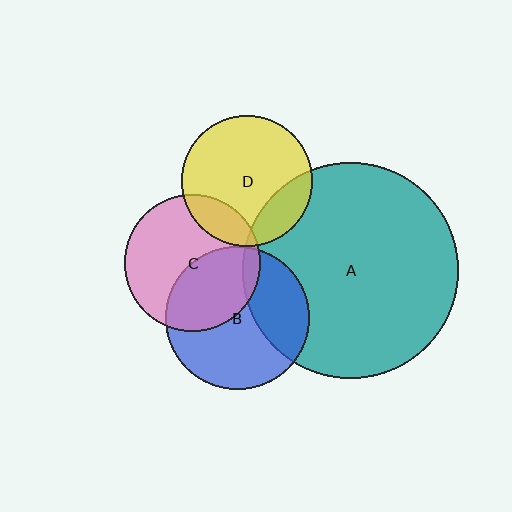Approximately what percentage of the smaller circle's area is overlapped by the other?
Approximately 5%.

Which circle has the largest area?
Circle A (teal).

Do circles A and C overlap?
Yes.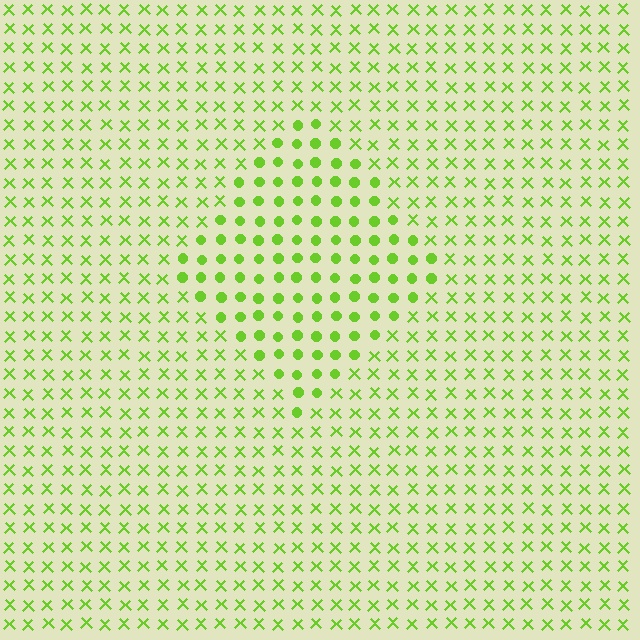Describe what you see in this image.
The image is filled with small lime elements arranged in a uniform grid. A diamond-shaped region contains circles, while the surrounding area contains X marks. The boundary is defined purely by the change in element shape.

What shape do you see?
I see a diamond.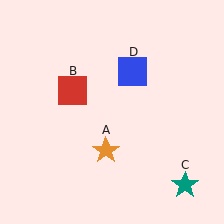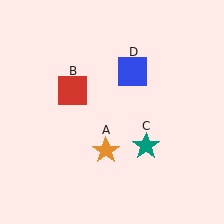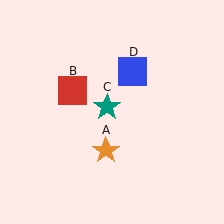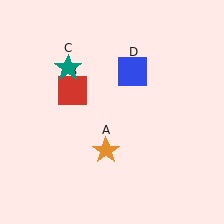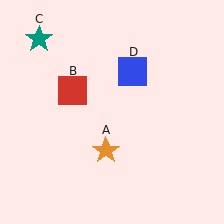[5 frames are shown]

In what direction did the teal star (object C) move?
The teal star (object C) moved up and to the left.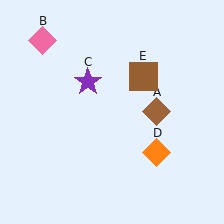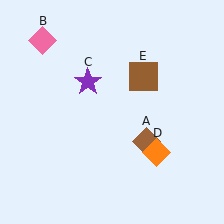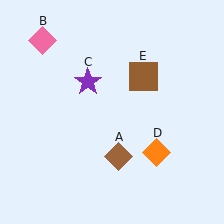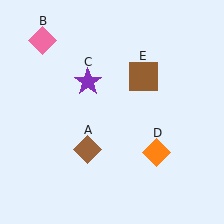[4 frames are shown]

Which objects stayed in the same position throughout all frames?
Pink diamond (object B) and purple star (object C) and orange diamond (object D) and brown square (object E) remained stationary.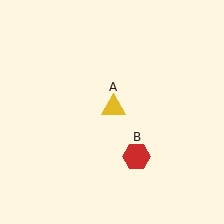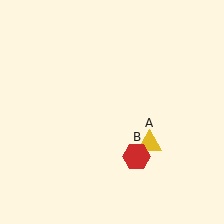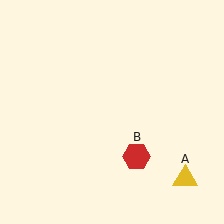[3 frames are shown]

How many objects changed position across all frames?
1 object changed position: yellow triangle (object A).